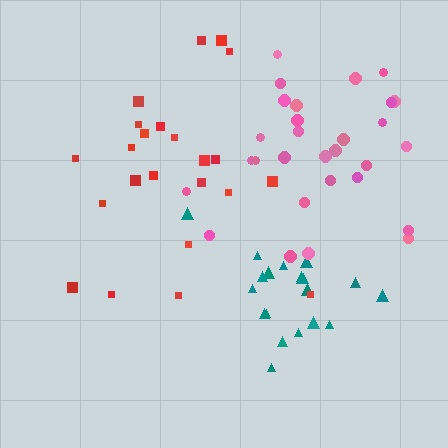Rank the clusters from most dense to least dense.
teal, pink, red.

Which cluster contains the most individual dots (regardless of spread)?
Pink (29).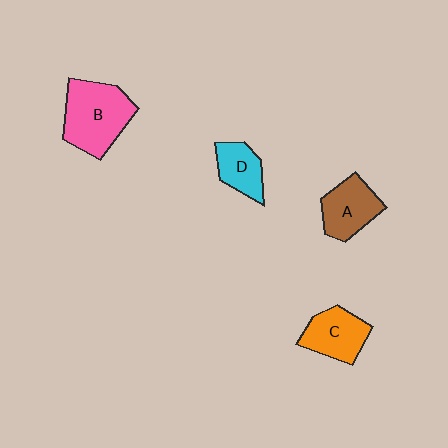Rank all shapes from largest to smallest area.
From largest to smallest: B (pink), A (brown), C (orange), D (cyan).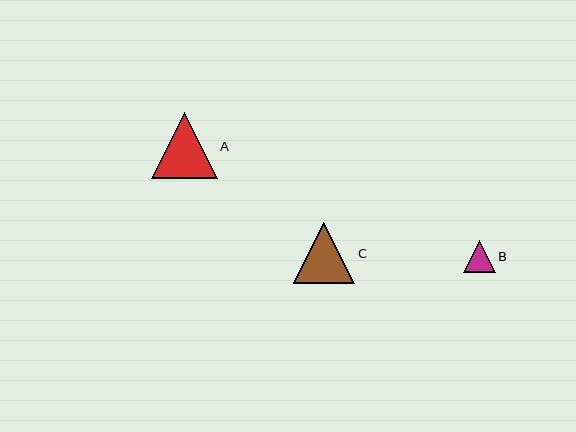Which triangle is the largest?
Triangle A is the largest with a size of approximately 66 pixels.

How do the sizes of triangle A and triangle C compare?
Triangle A and triangle C are approximately the same size.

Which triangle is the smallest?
Triangle B is the smallest with a size of approximately 31 pixels.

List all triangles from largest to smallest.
From largest to smallest: A, C, B.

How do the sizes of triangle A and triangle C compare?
Triangle A and triangle C are approximately the same size.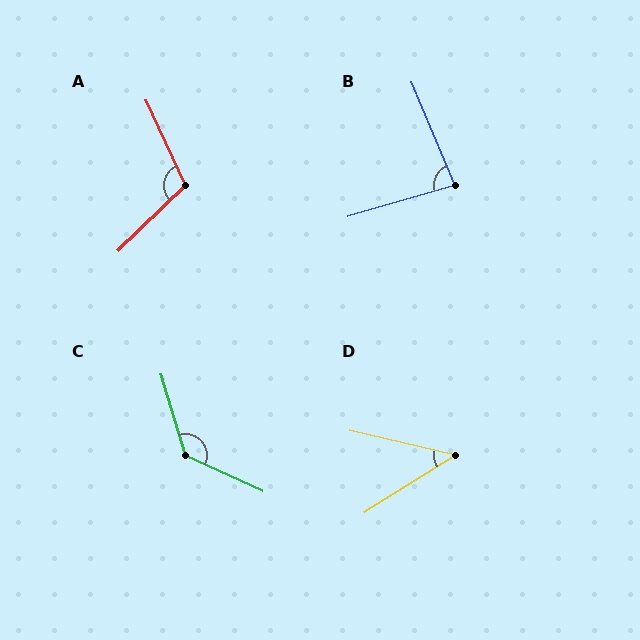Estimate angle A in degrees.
Approximately 109 degrees.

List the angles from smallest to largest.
D (45°), B (83°), A (109°), C (131°).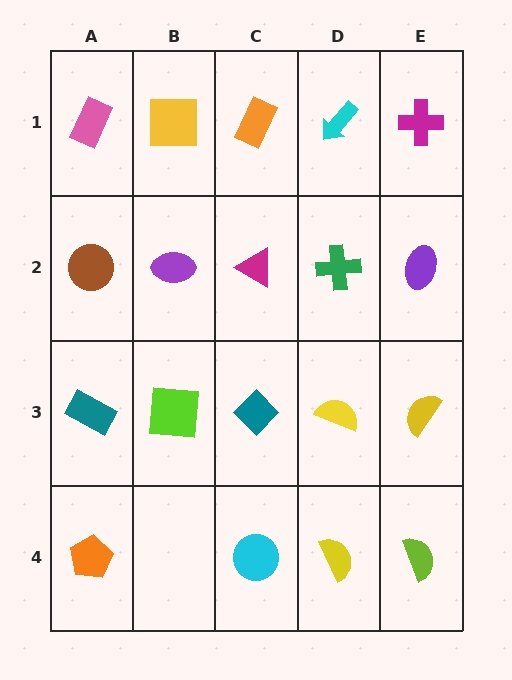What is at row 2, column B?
A purple ellipse.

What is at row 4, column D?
A yellow semicircle.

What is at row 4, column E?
A lime semicircle.